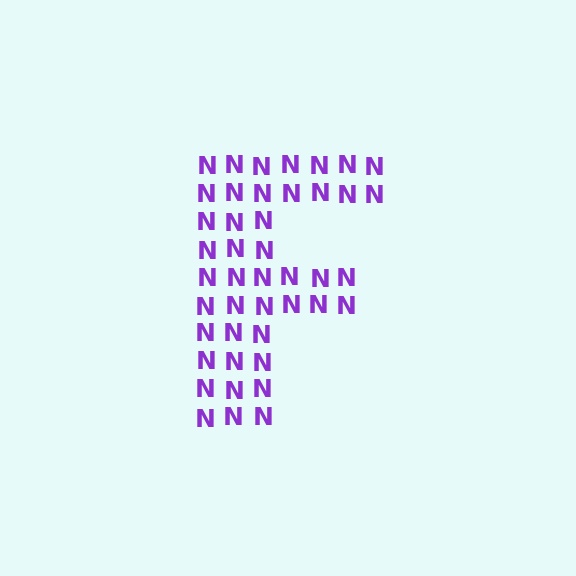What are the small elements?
The small elements are letter N's.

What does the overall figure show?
The overall figure shows the letter F.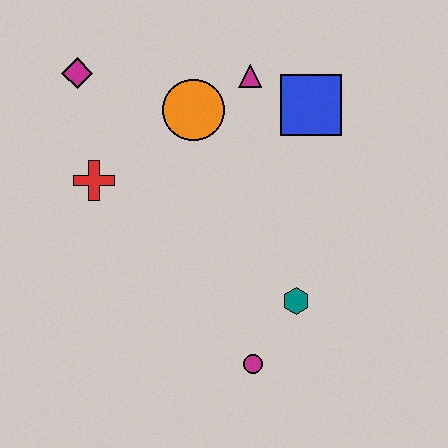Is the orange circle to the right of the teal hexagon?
No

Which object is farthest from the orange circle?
The magenta circle is farthest from the orange circle.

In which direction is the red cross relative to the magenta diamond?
The red cross is below the magenta diamond.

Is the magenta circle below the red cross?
Yes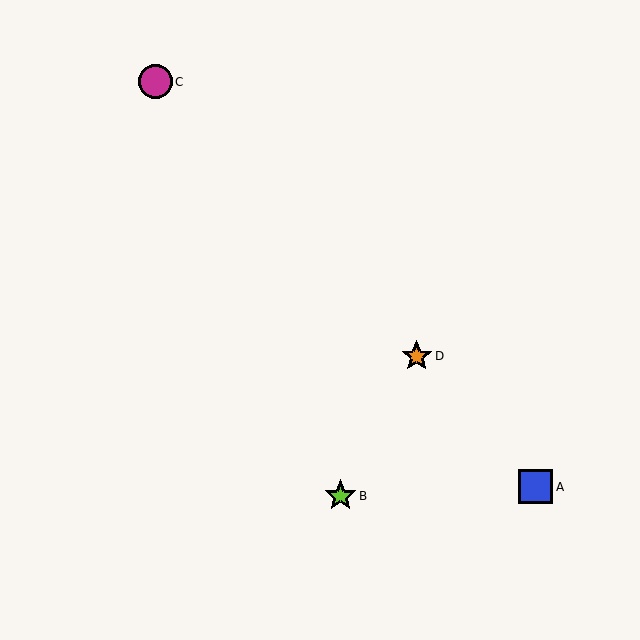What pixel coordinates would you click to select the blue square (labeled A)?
Click at (536, 487) to select the blue square A.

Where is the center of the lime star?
The center of the lime star is at (340, 496).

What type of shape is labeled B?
Shape B is a lime star.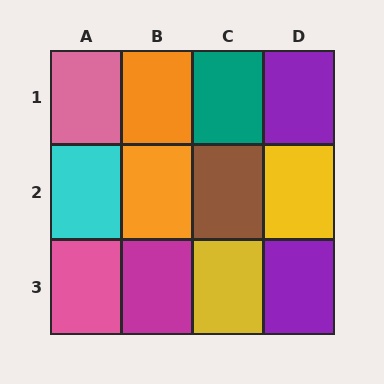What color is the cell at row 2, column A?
Cyan.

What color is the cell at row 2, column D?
Yellow.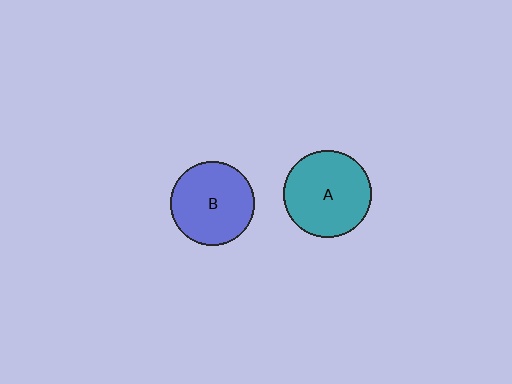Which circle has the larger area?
Circle A (teal).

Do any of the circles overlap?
No, none of the circles overlap.